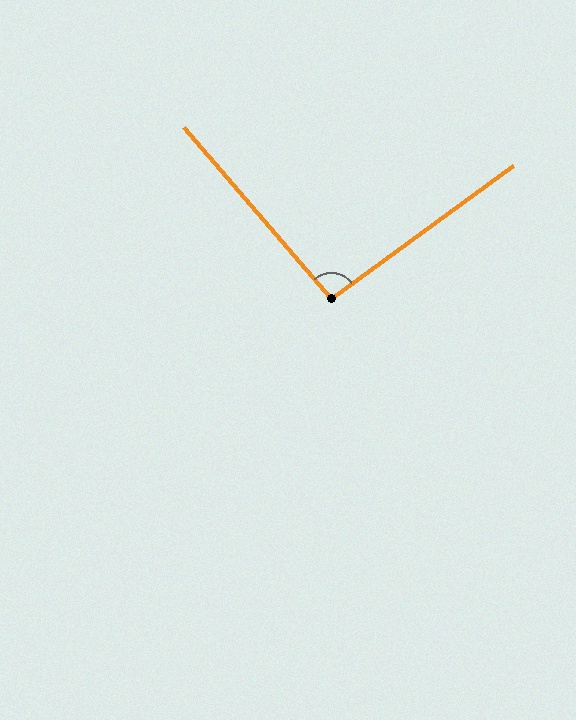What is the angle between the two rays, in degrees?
Approximately 94 degrees.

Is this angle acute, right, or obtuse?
It is approximately a right angle.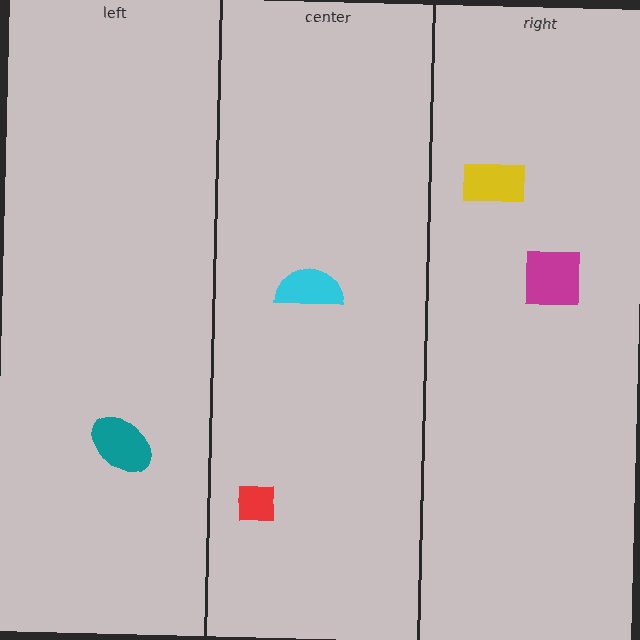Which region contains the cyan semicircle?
The center region.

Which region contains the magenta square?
The right region.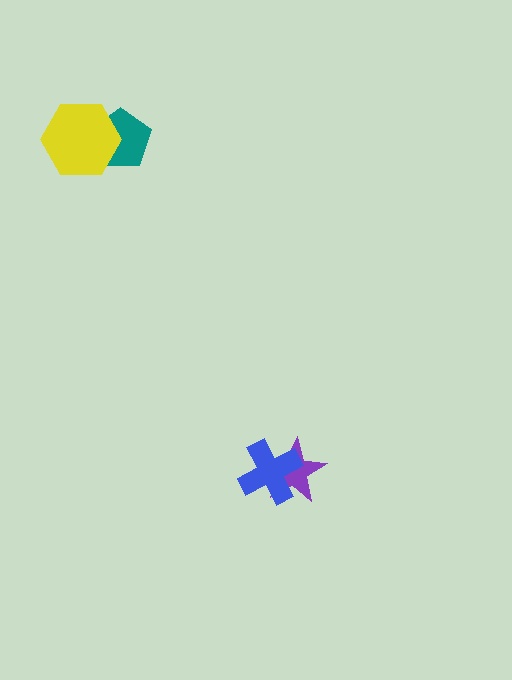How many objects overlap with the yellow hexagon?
1 object overlaps with the yellow hexagon.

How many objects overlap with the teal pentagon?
1 object overlaps with the teal pentagon.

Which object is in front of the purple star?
The blue cross is in front of the purple star.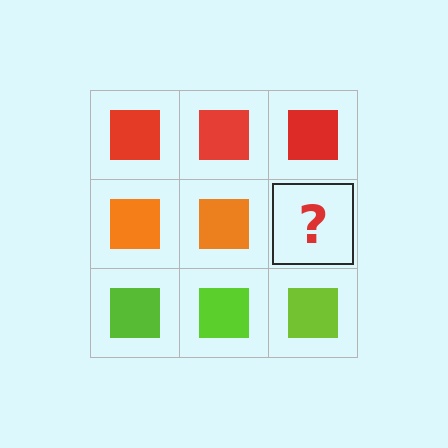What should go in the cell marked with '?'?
The missing cell should contain an orange square.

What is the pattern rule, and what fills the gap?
The rule is that each row has a consistent color. The gap should be filled with an orange square.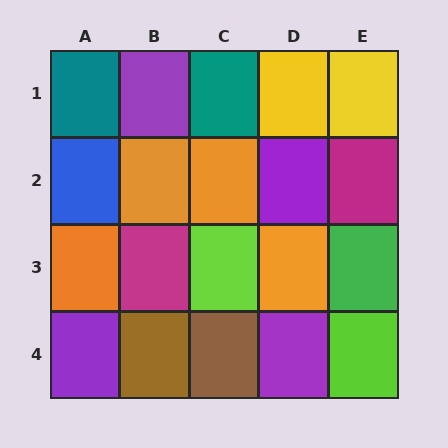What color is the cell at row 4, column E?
Lime.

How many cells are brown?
2 cells are brown.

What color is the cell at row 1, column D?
Yellow.